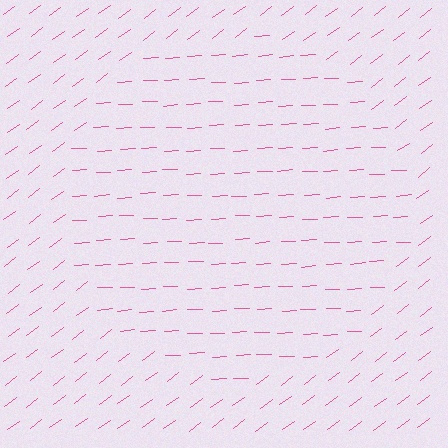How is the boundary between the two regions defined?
The boundary is defined purely by a change in line orientation (approximately 33 degrees difference). All lines are the same color and thickness.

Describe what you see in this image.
The image is filled with small pink line segments. A circle region in the image has lines oriented differently from the surrounding lines, creating a visible texture boundary.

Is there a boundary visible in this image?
Yes, there is a texture boundary formed by a change in line orientation.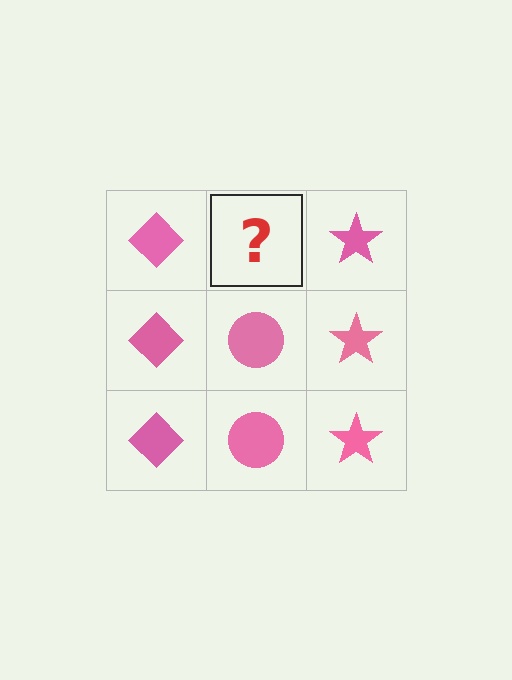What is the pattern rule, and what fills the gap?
The rule is that each column has a consistent shape. The gap should be filled with a pink circle.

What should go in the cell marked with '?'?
The missing cell should contain a pink circle.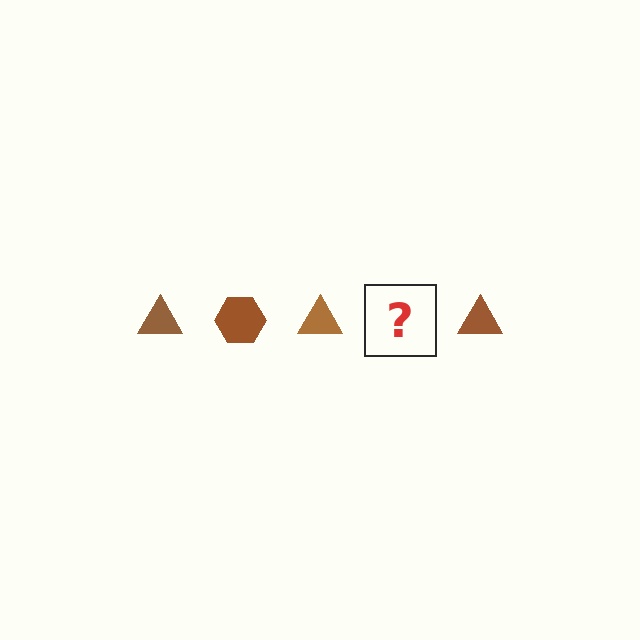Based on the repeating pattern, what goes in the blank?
The blank should be a brown hexagon.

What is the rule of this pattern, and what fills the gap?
The rule is that the pattern cycles through triangle, hexagon shapes in brown. The gap should be filled with a brown hexagon.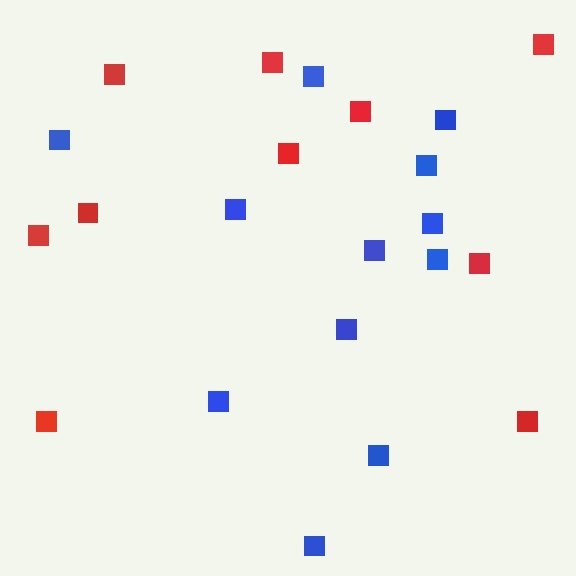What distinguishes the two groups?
There are 2 groups: one group of red squares (10) and one group of blue squares (12).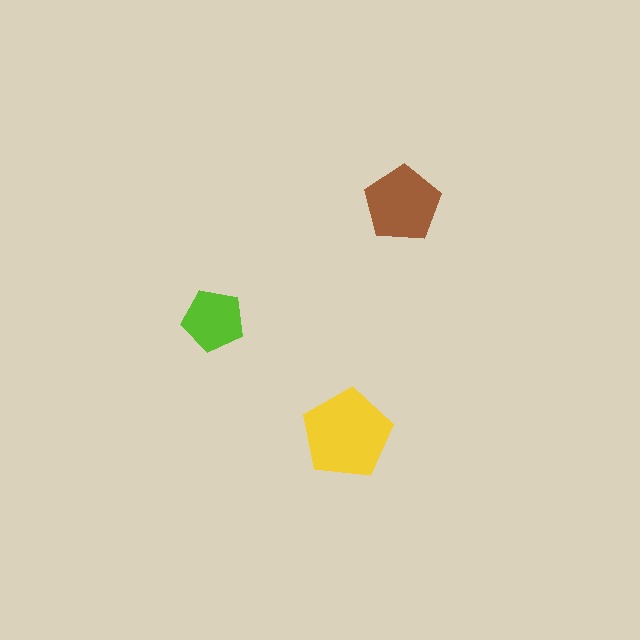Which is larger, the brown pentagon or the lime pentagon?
The brown one.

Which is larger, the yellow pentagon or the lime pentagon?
The yellow one.